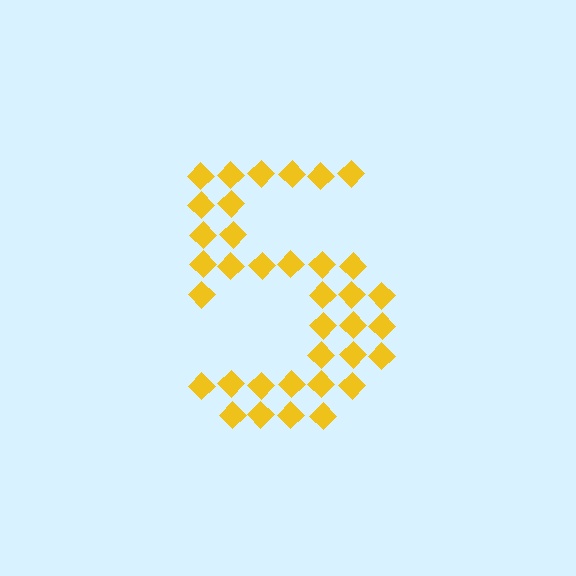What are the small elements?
The small elements are diamonds.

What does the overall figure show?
The overall figure shows the digit 5.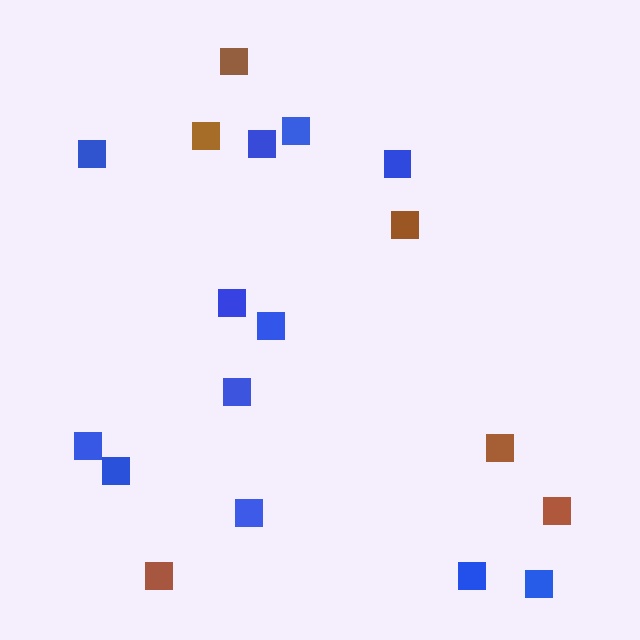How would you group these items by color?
There are 2 groups: one group of brown squares (6) and one group of blue squares (12).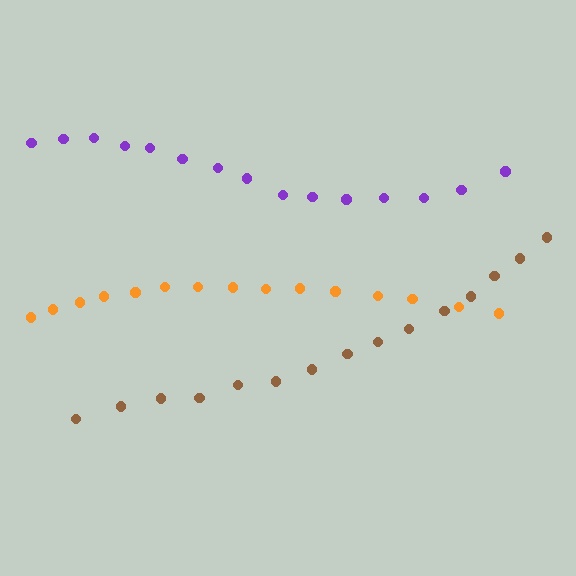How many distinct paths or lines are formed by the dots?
There are 3 distinct paths.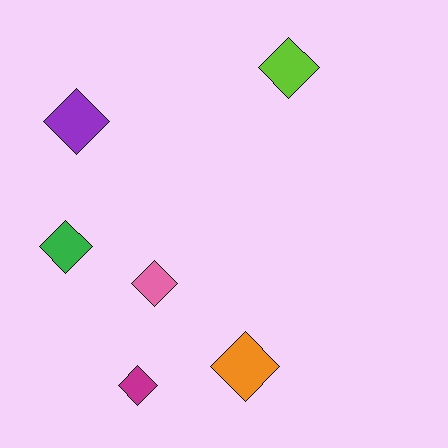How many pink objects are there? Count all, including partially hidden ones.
There is 1 pink object.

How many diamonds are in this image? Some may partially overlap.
There are 6 diamonds.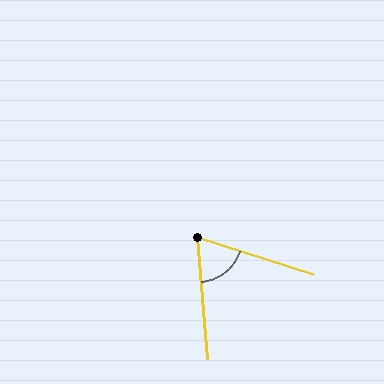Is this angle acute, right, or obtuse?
It is acute.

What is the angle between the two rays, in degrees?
Approximately 68 degrees.